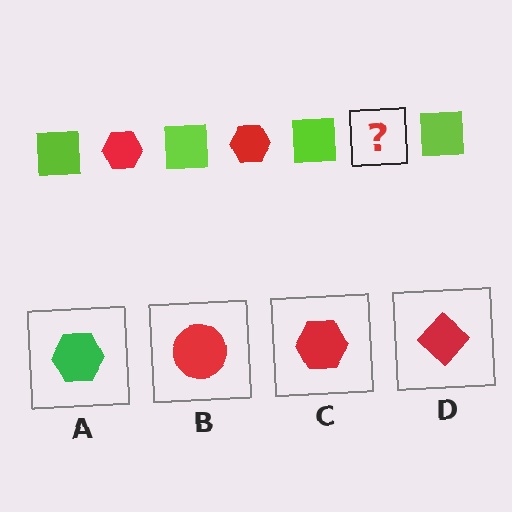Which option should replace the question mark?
Option C.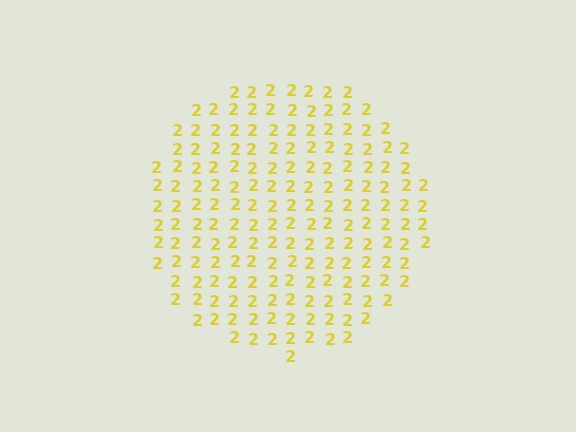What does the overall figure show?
The overall figure shows a circle.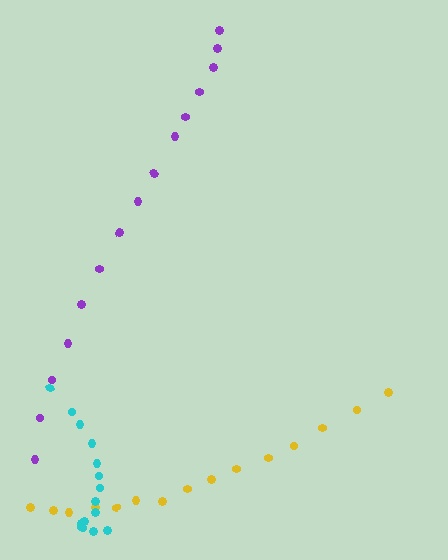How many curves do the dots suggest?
There are 3 distinct paths.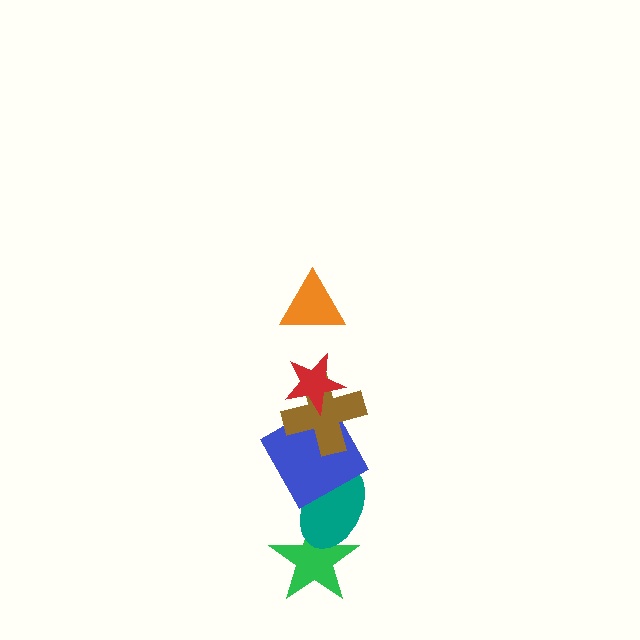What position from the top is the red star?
The red star is 2nd from the top.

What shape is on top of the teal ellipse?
The blue square is on top of the teal ellipse.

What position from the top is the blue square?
The blue square is 4th from the top.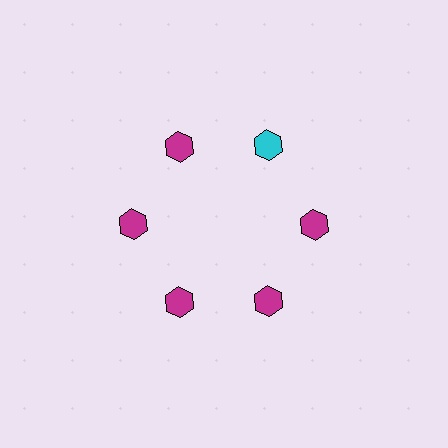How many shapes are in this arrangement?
There are 6 shapes arranged in a ring pattern.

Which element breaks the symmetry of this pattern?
The cyan hexagon at roughly the 1 o'clock position breaks the symmetry. All other shapes are magenta hexagons.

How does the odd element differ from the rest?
It has a different color: cyan instead of magenta.